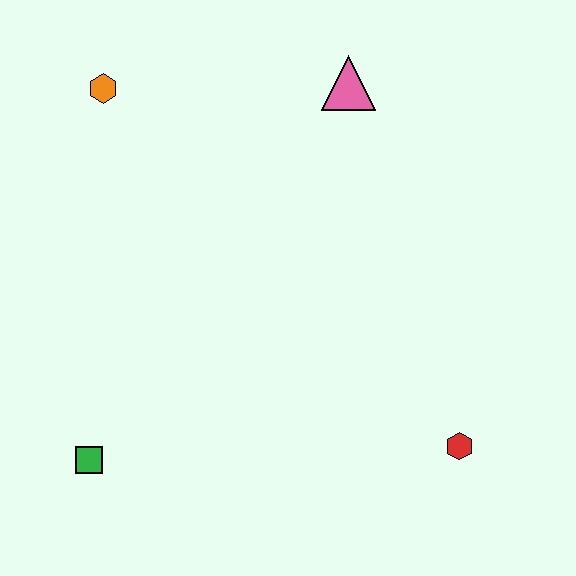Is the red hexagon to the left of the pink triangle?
No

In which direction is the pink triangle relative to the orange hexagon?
The pink triangle is to the right of the orange hexagon.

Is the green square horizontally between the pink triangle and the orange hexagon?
No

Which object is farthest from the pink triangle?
The green square is farthest from the pink triangle.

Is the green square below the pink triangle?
Yes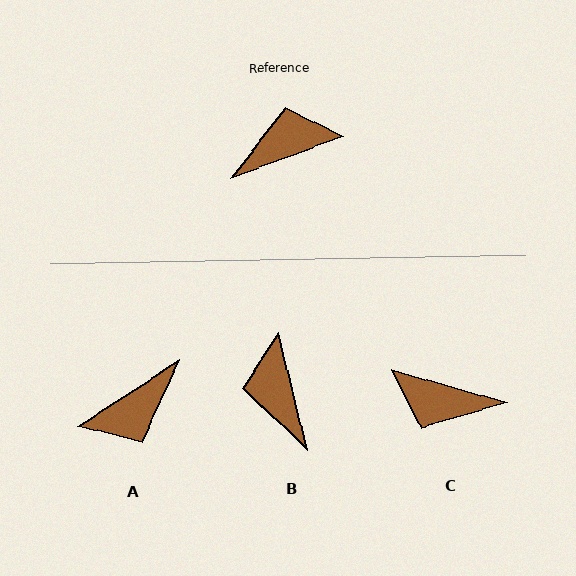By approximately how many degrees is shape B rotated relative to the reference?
Approximately 84 degrees counter-clockwise.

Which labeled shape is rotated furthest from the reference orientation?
A, about 167 degrees away.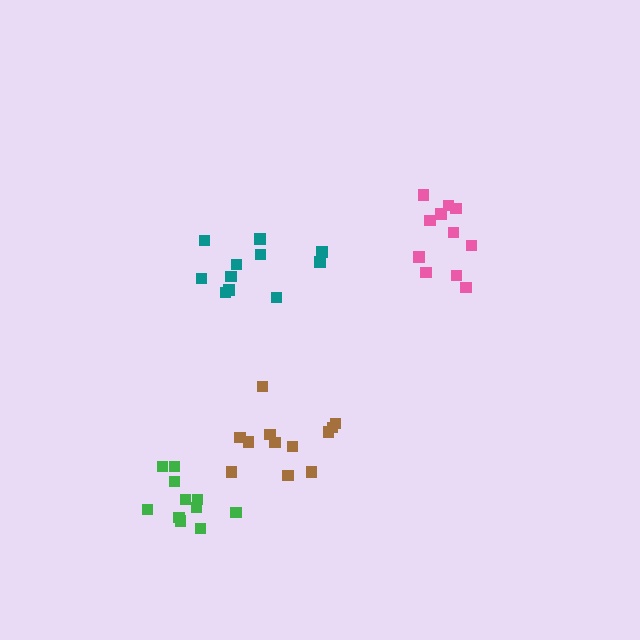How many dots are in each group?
Group 1: 11 dots, Group 2: 12 dots, Group 3: 11 dots, Group 4: 11 dots (45 total).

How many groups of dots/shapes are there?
There are 4 groups.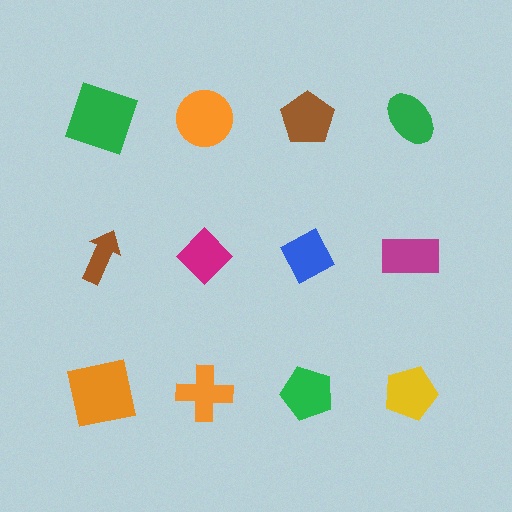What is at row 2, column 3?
A blue diamond.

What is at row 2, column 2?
A magenta diamond.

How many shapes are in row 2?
4 shapes.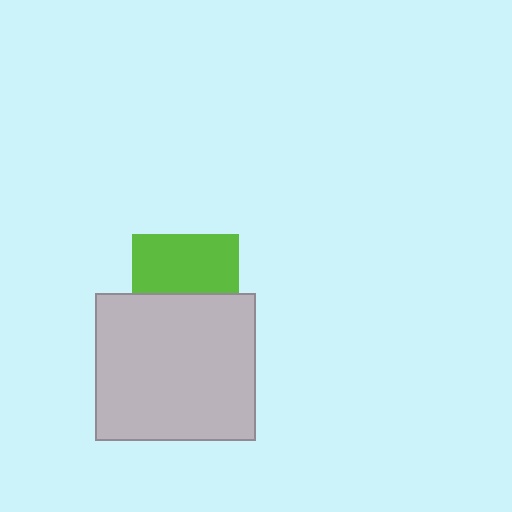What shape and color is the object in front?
The object in front is a light gray rectangle.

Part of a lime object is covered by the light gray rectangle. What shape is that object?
It is a square.